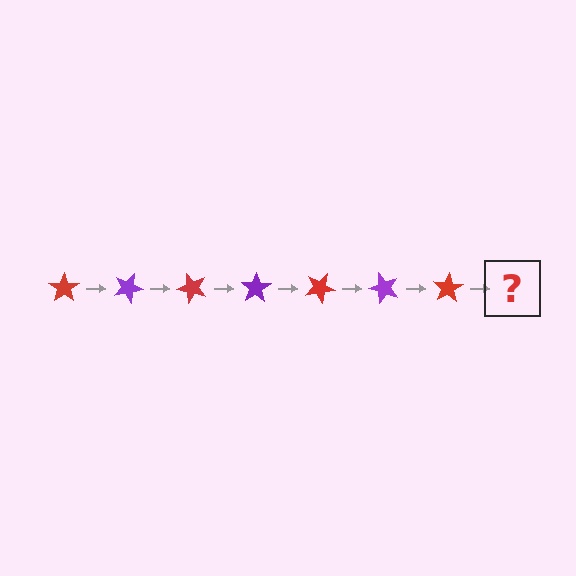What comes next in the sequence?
The next element should be a purple star, rotated 175 degrees from the start.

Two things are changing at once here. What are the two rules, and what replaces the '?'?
The two rules are that it rotates 25 degrees each step and the color cycles through red and purple. The '?' should be a purple star, rotated 175 degrees from the start.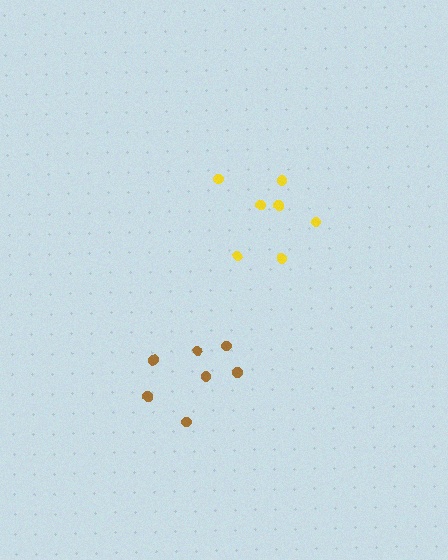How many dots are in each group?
Group 1: 7 dots, Group 2: 7 dots (14 total).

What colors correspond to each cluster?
The clusters are colored: yellow, brown.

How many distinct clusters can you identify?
There are 2 distinct clusters.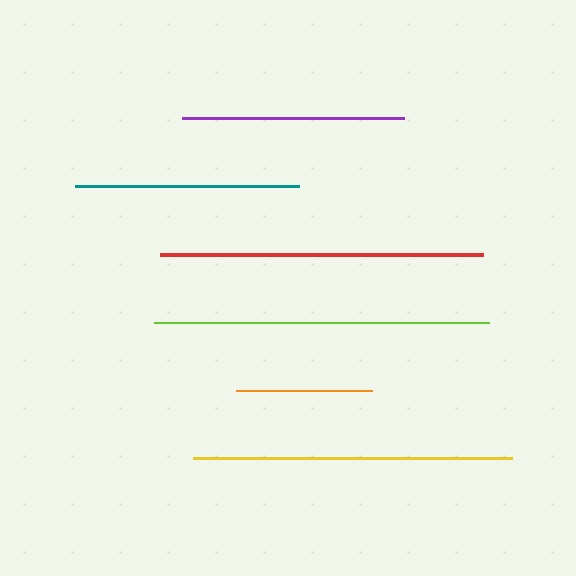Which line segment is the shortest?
The orange line is the shortest at approximately 136 pixels.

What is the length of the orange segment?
The orange segment is approximately 136 pixels long.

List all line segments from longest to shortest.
From longest to shortest: lime, red, yellow, teal, purple, orange.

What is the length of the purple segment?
The purple segment is approximately 223 pixels long.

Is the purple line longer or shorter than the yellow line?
The yellow line is longer than the purple line.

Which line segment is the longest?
The lime line is the longest at approximately 335 pixels.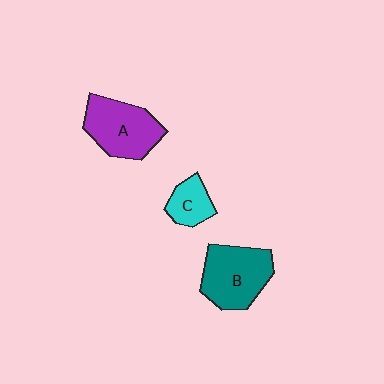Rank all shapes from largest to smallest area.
From largest to smallest: B (teal), A (purple), C (cyan).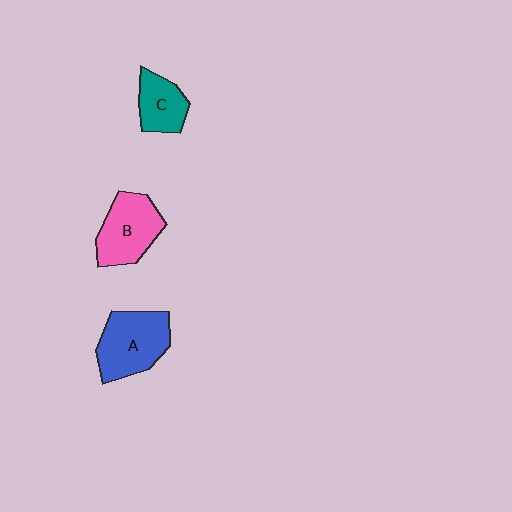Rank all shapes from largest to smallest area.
From largest to smallest: A (blue), B (pink), C (teal).